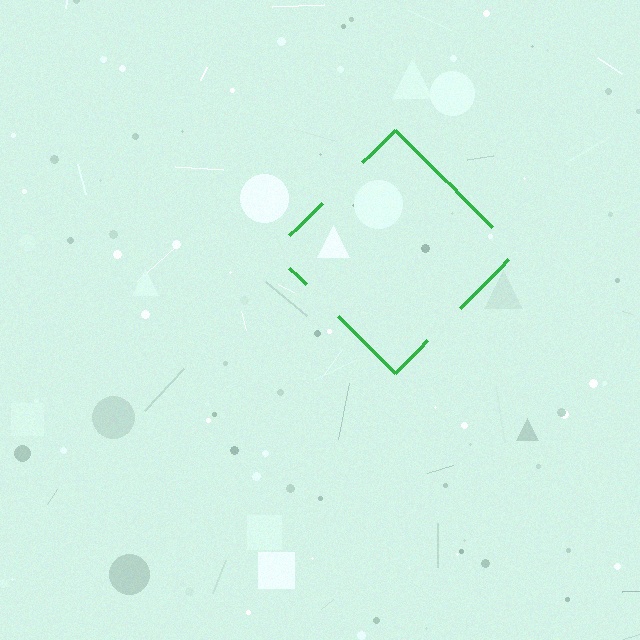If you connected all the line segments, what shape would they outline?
They would outline a diamond.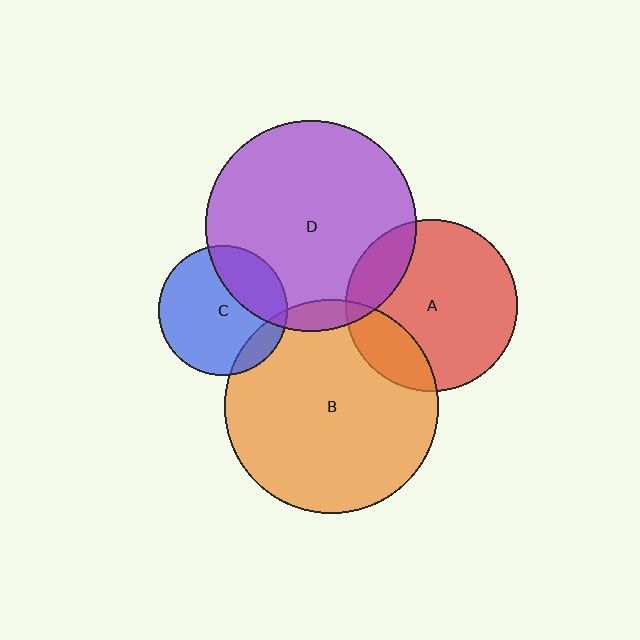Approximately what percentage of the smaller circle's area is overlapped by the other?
Approximately 5%.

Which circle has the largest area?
Circle B (orange).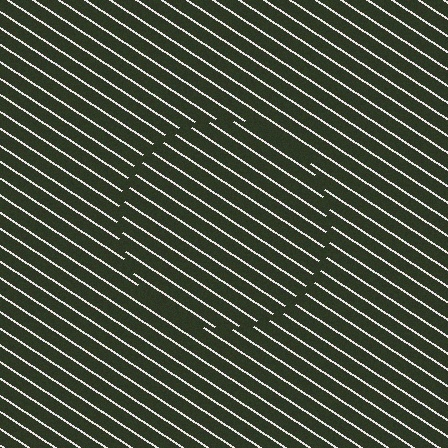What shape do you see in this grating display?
An illusory circle. The interior of the shape contains the same grating, shifted by half a period — the contour is defined by the phase discontinuity where line-ends from the inner and outer gratings abut.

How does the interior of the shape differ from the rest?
The interior of the shape contains the same grating, shifted by half a period — the contour is defined by the phase discontinuity where line-ends from the inner and outer gratings abut.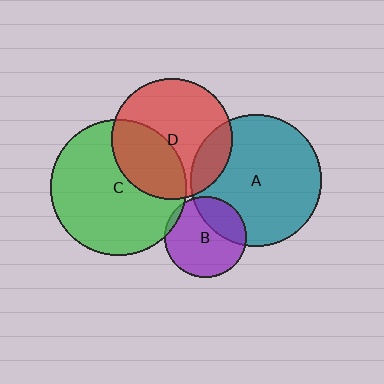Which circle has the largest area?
Circle C (green).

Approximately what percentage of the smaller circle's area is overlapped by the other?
Approximately 5%.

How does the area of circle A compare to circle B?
Approximately 2.6 times.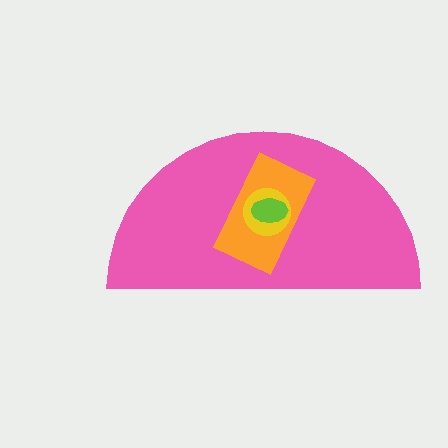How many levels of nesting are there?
4.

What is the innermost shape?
The lime ellipse.